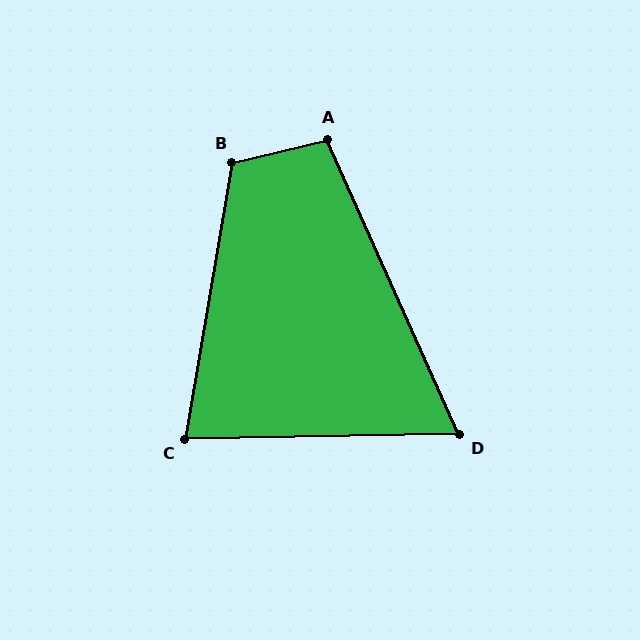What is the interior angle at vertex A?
Approximately 101 degrees (obtuse).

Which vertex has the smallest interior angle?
D, at approximately 67 degrees.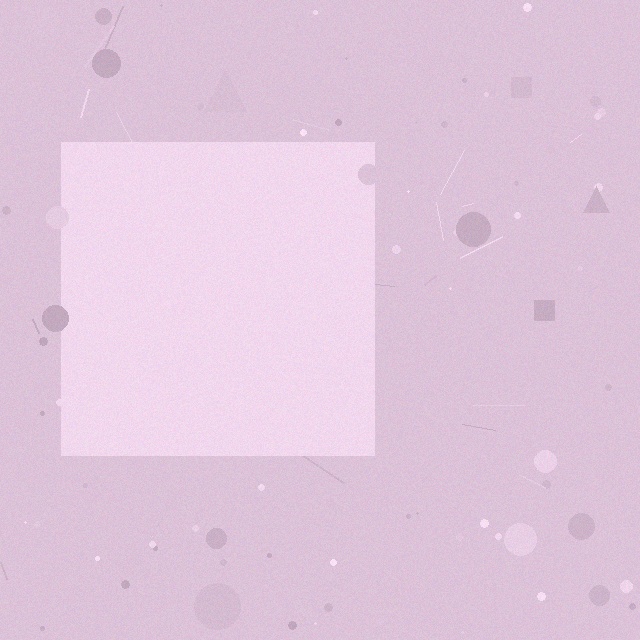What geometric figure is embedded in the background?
A square is embedded in the background.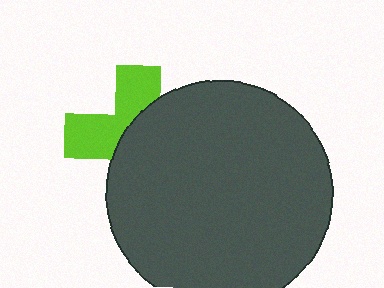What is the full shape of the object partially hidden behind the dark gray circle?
The partially hidden object is a lime cross.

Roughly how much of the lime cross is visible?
A small part of it is visible (roughly 41%).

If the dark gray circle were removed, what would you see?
You would see the complete lime cross.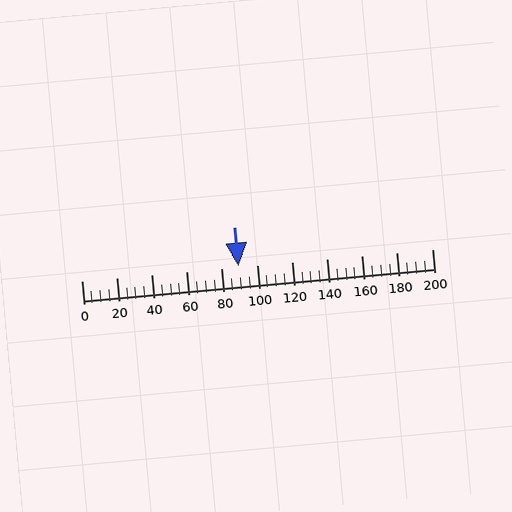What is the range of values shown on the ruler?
The ruler shows values from 0 to 200.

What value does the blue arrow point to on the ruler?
The blue arrow points to approximately 90.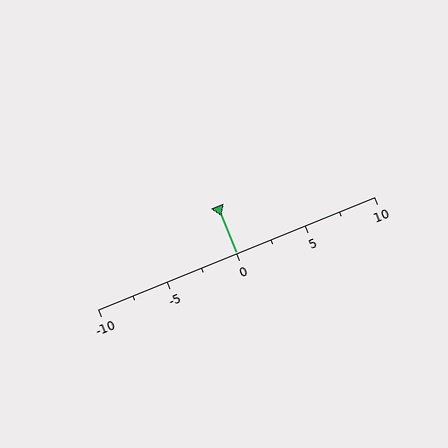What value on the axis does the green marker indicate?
The marker indicates approximately 0.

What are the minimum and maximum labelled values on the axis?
The axis runs from -10 to 10.